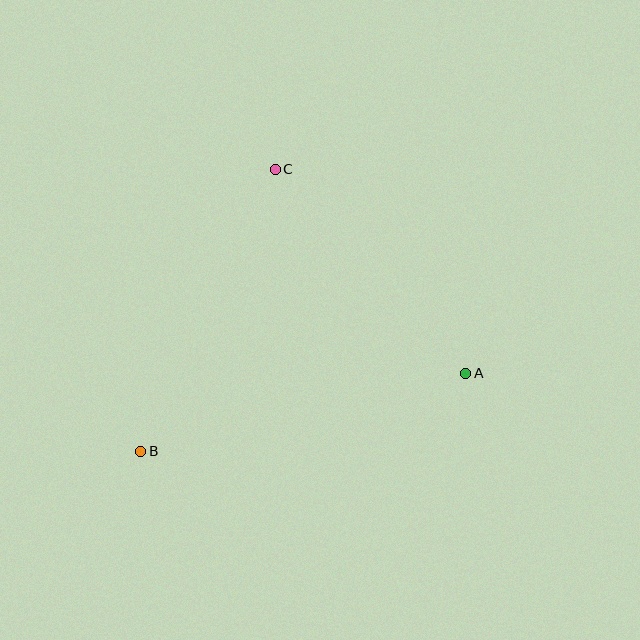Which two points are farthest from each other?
Points A and B are farthest from each other.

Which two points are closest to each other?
Points A and C are closest to each other.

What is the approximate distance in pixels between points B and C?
The distance between B and C is approximately 312 pixels.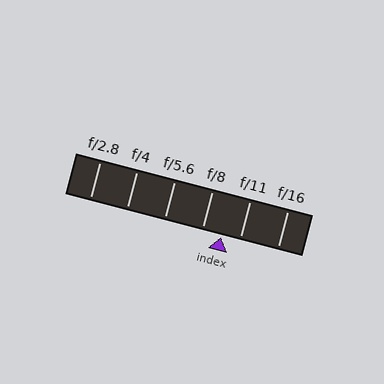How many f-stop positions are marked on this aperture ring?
There are 6 f-stop positions marked.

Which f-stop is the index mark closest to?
The index mark is closest to f/11.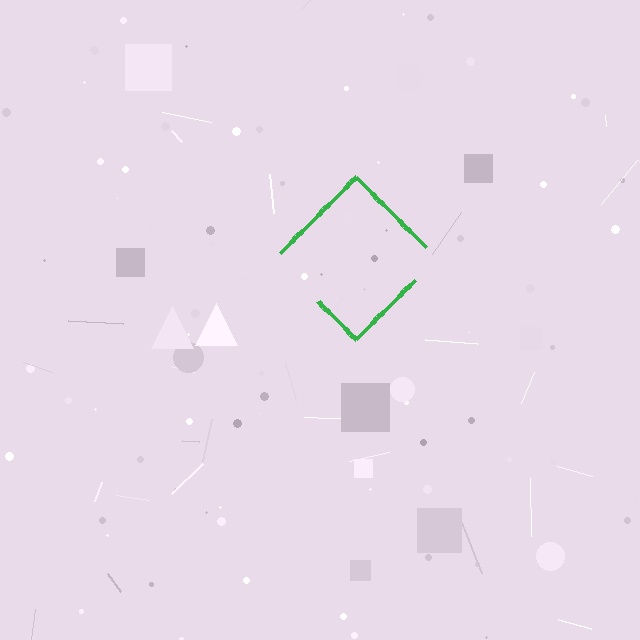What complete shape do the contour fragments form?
The contour fragments form a diamond.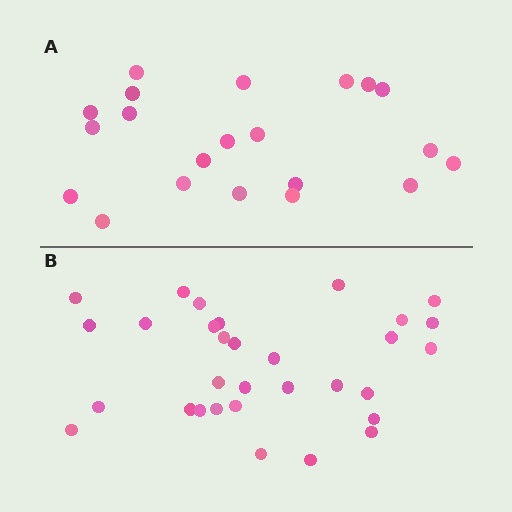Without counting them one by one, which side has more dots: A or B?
Region B (the bottom region) has more dots.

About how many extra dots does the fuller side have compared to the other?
Region B has roughly 10 or so more dots than region A.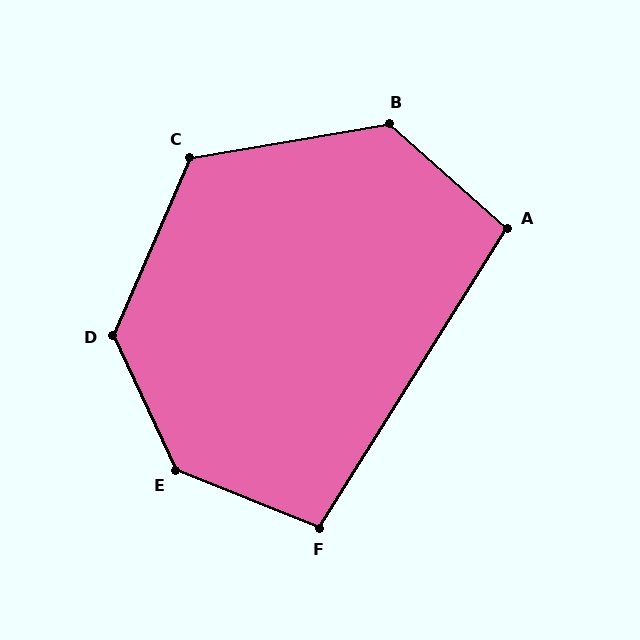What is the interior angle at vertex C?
Approximately 123 degrees (obtuse).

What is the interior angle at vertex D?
Approximately 131 degrees (obtuse).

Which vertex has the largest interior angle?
E, at approximately 137 degrees.